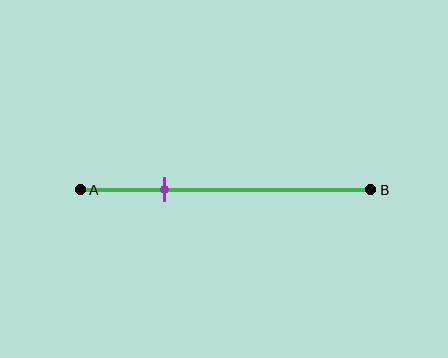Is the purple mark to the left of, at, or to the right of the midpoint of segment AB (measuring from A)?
The purple mark is to the left of the midpoint of segment AB.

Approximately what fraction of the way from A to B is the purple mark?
The purple mark is approximately 30% of the way from A to B.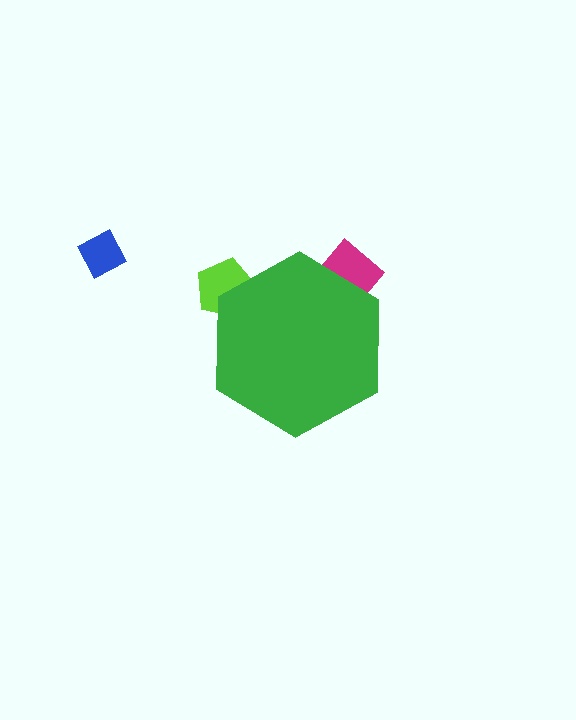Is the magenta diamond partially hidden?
Yes, the magenta diamond is partially hidden behind the green hexagon.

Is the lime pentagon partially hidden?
Yes, the lime pentagon is partially hidden behind the green hexagon.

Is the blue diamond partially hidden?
No, the blue diamond is fully visible.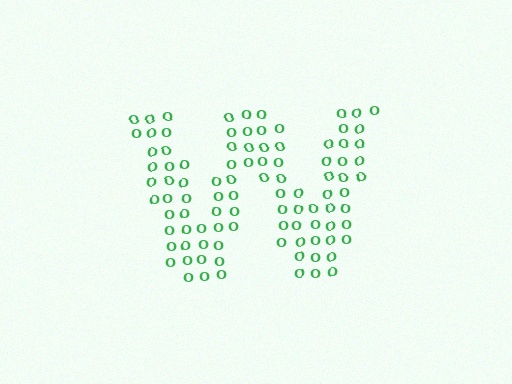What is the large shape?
The large shape is the letter W.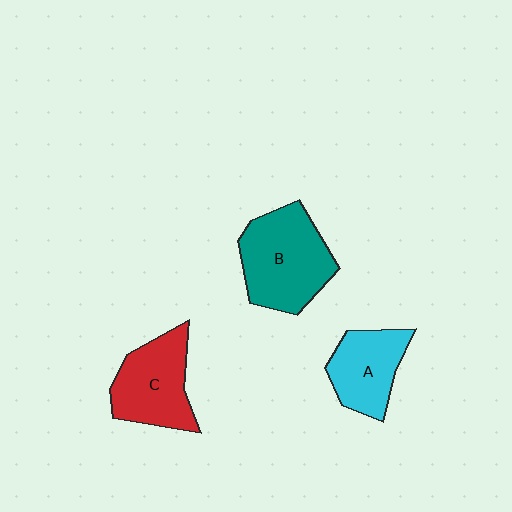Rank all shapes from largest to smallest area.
From largest to smallest: B (teal), C (red), A (cyan).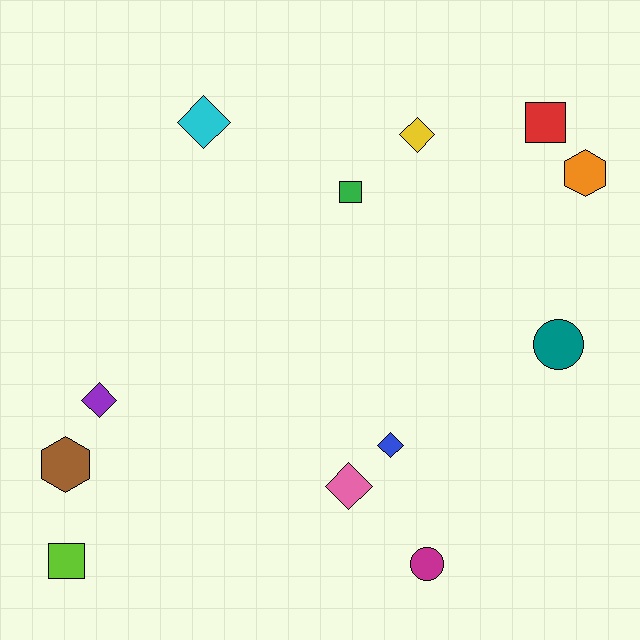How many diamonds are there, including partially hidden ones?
There are 5 diamonds.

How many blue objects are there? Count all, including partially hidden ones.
There is 1 blue object.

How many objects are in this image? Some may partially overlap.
There are 12 objects.